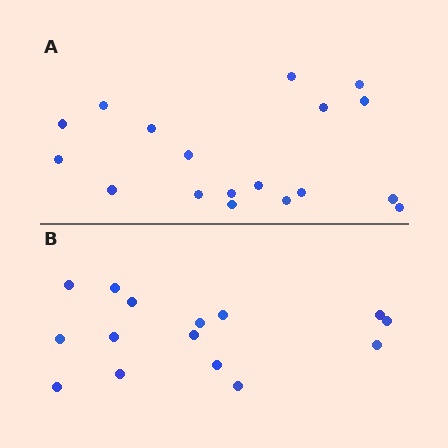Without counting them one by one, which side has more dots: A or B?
Region A (the top region) has more dots.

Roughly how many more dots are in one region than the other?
Region A has just a few more — roughly 2 or 3 more dots than region B.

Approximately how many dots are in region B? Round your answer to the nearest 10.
About 20 dots. (The exact count is 15, which rounds to 20.)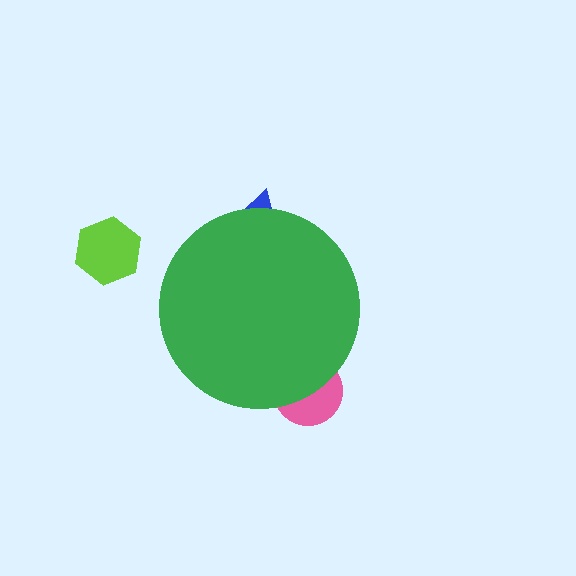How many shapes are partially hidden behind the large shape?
2 shapes are partially hidden.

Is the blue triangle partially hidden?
Yes, the blue triangle is partially hidden behind the green circle.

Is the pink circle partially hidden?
Yes, the pink circle is partially hidden behind the green circle.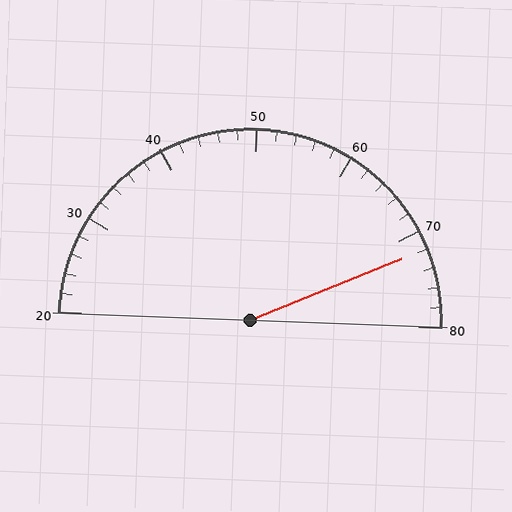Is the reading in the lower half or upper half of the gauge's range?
The reading is in the upper half of the range (20 to 80).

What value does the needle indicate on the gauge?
The needle indicates approximately 72.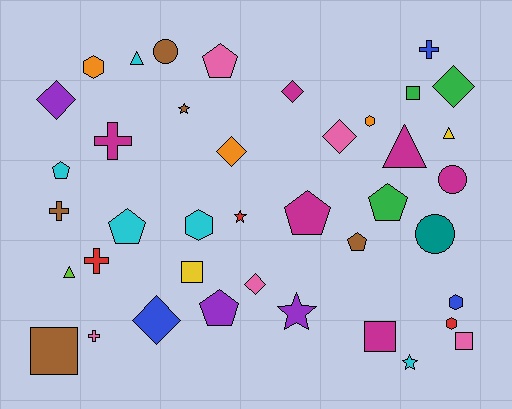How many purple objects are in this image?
There are 3 purple objects.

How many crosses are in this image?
There are 5 crosses.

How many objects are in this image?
There are 40 objects.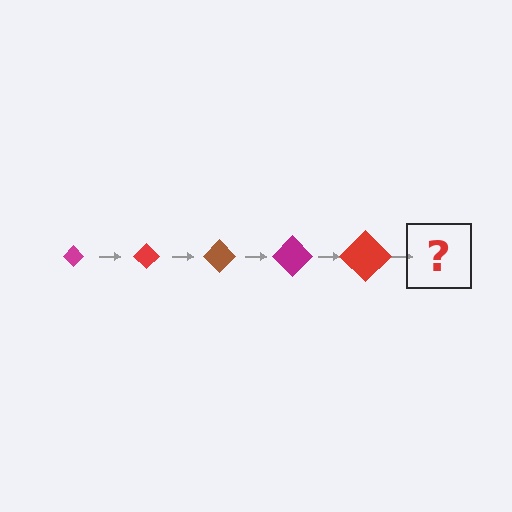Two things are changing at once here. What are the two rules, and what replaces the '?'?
The two rules are that the diamond grows larger each step and the color cycles through magenta, red, and brown. The '?' should be a brown diamond, larger than the previous one.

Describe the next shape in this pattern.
It should be a brown diamond, larger than the previous one.